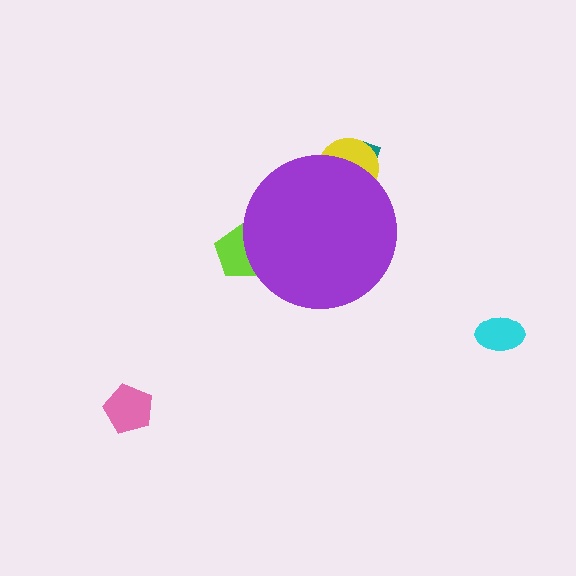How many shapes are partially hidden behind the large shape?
3 shapes are partially hidden.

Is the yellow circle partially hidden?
Yes, the yellow circle is partially hidden behind the purple circle.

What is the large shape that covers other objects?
A purple circle.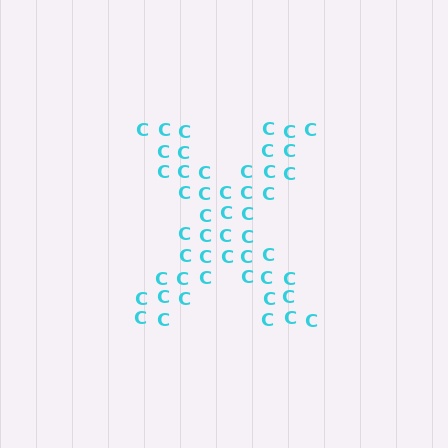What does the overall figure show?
The overall figure shows the letter X.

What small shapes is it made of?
It is made of small letter C's.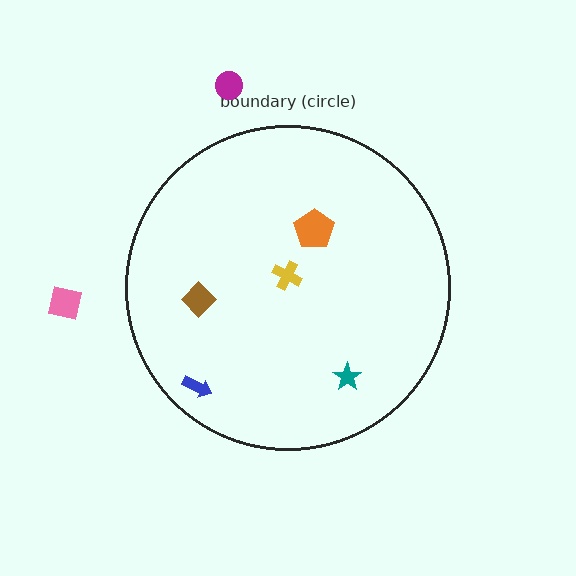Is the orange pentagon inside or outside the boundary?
Inside.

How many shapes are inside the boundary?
5 inside, 2 outside.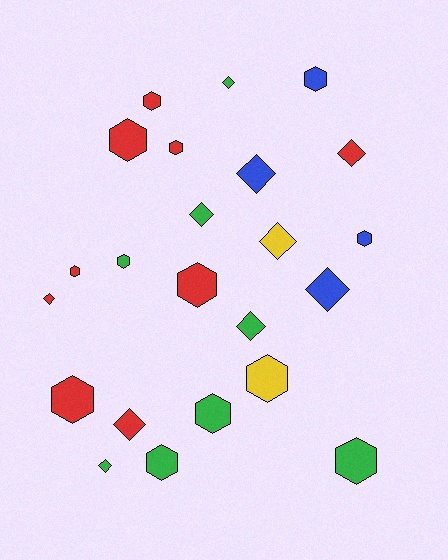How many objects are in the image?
There are 23 objects.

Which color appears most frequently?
Red, with 9 objects.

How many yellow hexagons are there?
There is 1 yellow hexagon.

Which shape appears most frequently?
Hexagon, with 13 objects.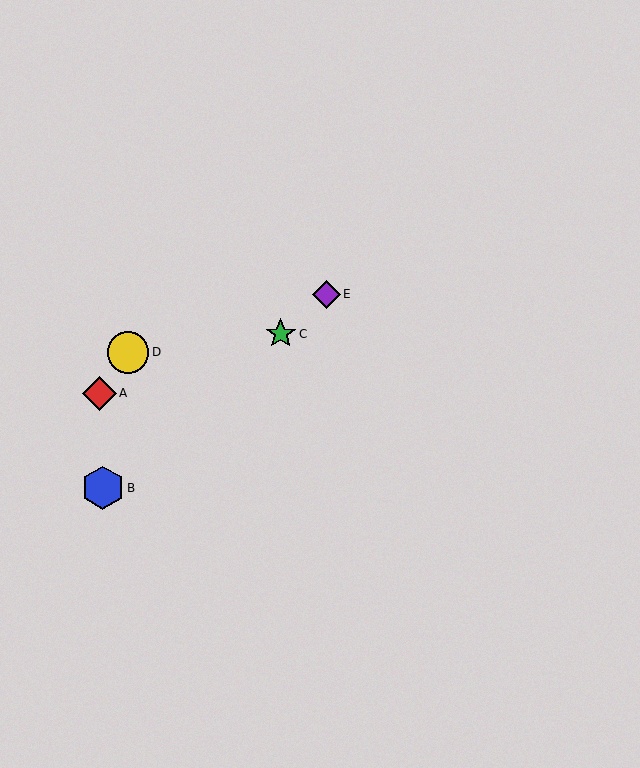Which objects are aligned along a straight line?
Objects B, C, E are aligned along a straight line.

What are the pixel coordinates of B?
Object B is at (103, 488).